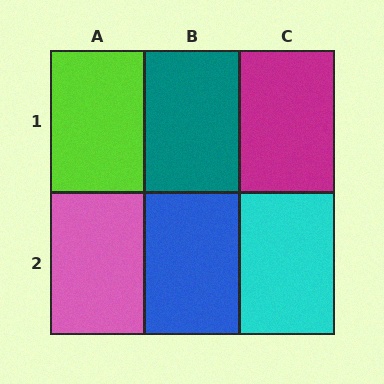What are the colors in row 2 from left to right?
Pink, blue, cyan.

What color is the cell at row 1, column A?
Lime.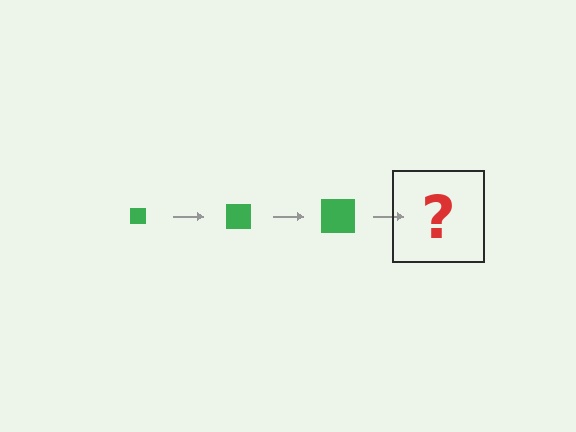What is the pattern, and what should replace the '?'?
The pattern is that the square gets progressively larger each step. The '?' should be a green square, larger than the previous one.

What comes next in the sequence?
The next element should be a green square, larger than the previous one.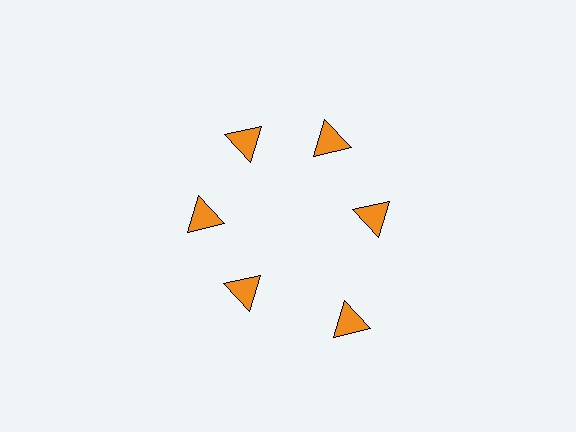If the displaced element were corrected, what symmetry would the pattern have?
It would have 6-fold rotational symmetry — the pattern would map onto itself every 60 degrees.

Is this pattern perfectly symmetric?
No. The 6 orange triangles are arranged in a ring, but one element near the 5 o'clock position is pushed outward from the center, breaking the 6-fold rotational symmetry.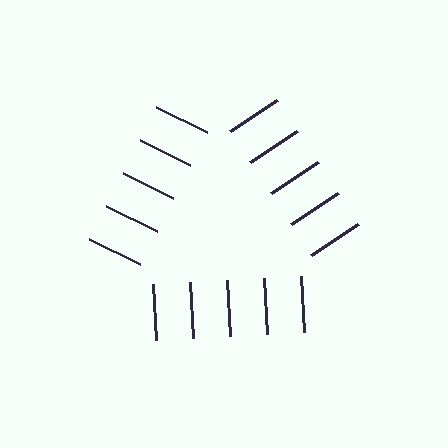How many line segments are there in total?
15 — 5 along each of the 3 edges.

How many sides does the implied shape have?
3 sides — the line-ends trace a triangle.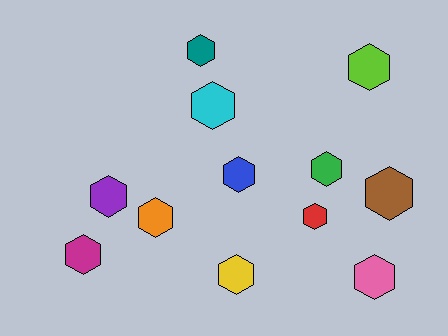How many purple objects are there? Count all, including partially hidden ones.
There is 1 purple object.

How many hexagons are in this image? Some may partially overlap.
There are 12 hexagons.